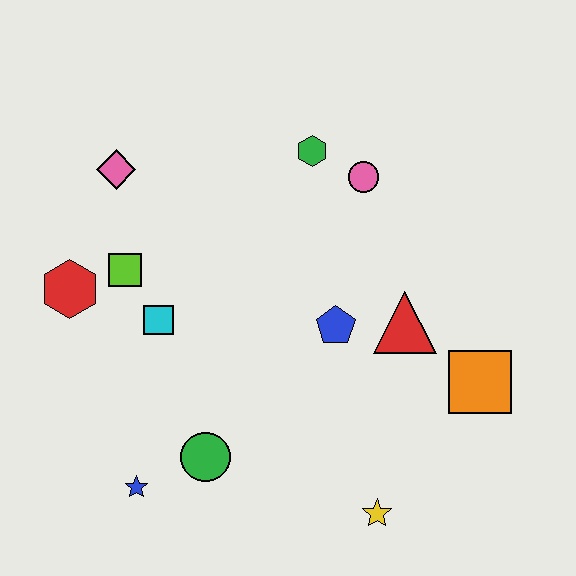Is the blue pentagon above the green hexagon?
No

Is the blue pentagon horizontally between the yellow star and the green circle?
Yes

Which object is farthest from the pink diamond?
The yellow star is farthest from the pink diamond.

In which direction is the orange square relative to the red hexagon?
The orange square is to the right of the red hexagon.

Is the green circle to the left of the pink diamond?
No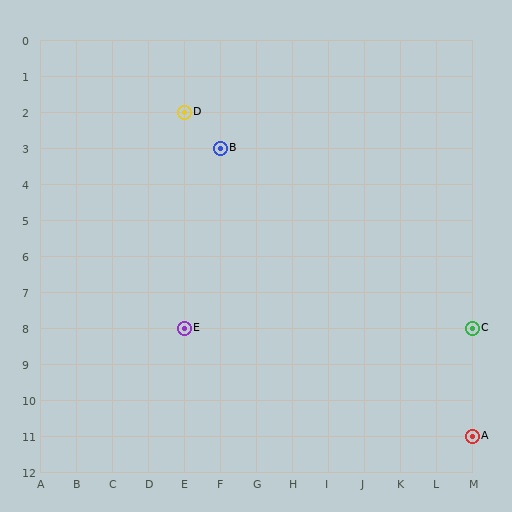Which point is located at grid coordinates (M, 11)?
Point A is at (M, 11).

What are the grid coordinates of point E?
Point E is at grid coordinates (E, 8).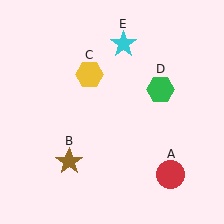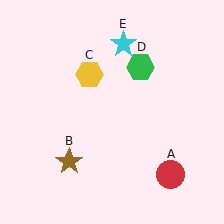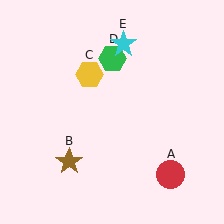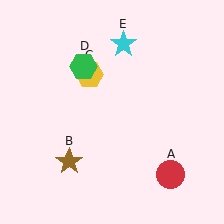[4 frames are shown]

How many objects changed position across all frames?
1 object changed position: green hexagon (object D).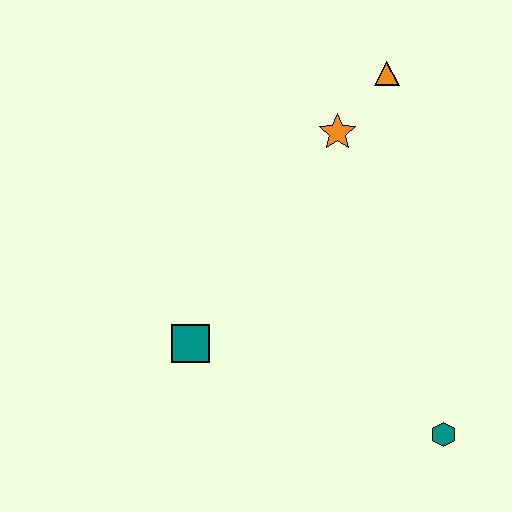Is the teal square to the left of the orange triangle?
Yes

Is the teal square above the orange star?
No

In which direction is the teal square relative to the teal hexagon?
The teal square is to the left of the teal hexagon.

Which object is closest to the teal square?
The orange star is closest to the teal square.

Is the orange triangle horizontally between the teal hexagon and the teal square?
Yes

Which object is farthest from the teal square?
The orange triangle is farthest from the teal square.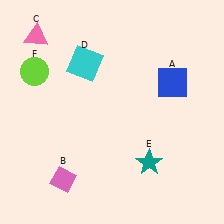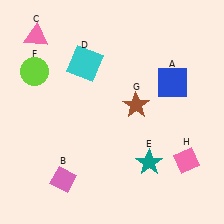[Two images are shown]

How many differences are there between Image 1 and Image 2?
There are 2 differences between the two images.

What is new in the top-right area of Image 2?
A brown star (G) was added in the top-right area of Image 2.